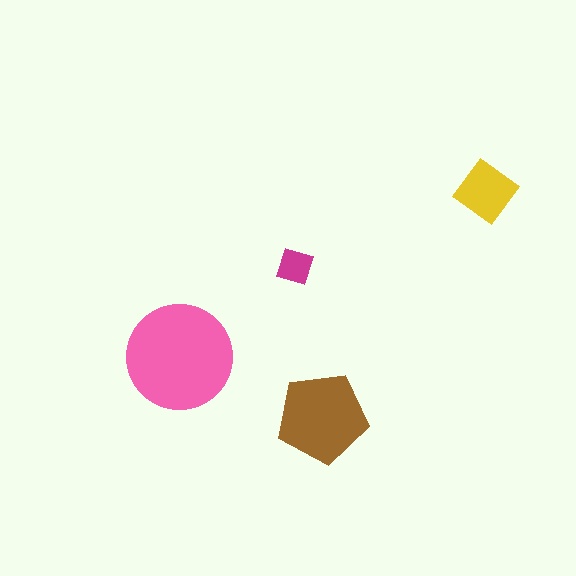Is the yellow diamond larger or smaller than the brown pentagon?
Smaller.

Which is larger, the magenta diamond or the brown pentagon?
The brown pentagon.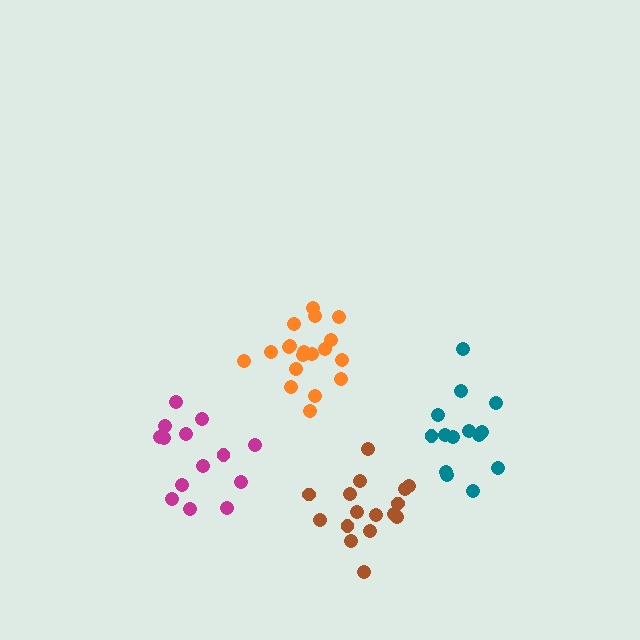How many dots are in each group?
Group 1: 19 dots, Group 2: 16 dots, Group 3: 14 dots, Group 4: 14 dots (63 total).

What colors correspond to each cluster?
The clusters are colored: orange, brown, magenta, teal.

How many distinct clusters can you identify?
There are 4 distinct clusters.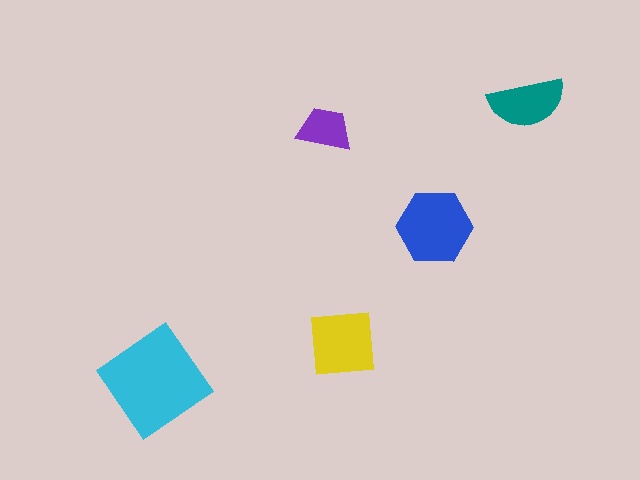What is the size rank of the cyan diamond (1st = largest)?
1st.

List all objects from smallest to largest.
The purple trapezoid, the teal semicircle, the yellow square, the blue hexagon, the cyan diamond.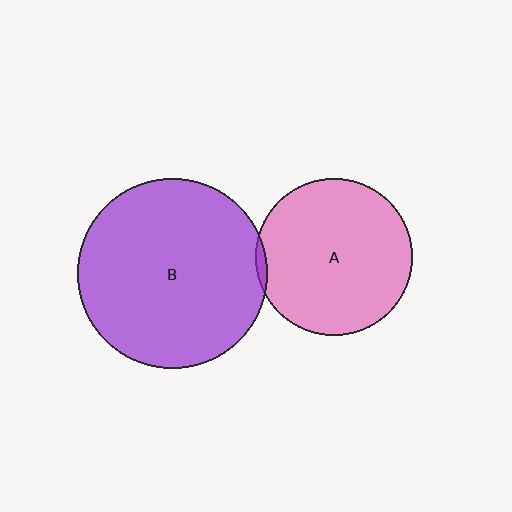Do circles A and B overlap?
Yes.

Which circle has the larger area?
Circle B (purple).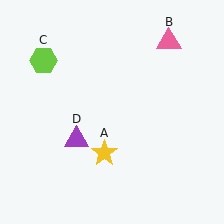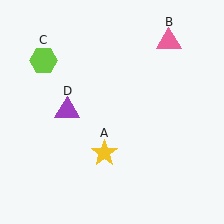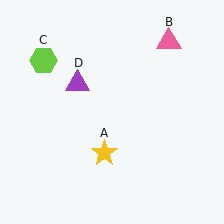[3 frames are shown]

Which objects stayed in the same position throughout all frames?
Yellow star (object A) and pink triangle (object B) and lime hexagon (object C) remained stationary.